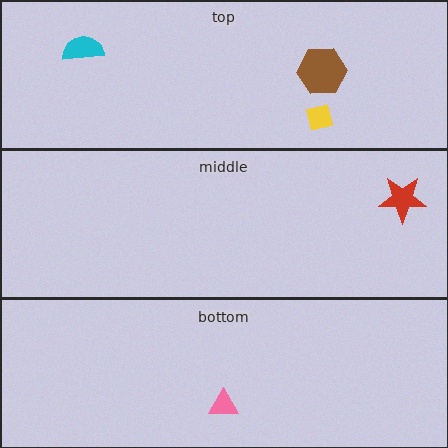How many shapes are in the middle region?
1.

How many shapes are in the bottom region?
1.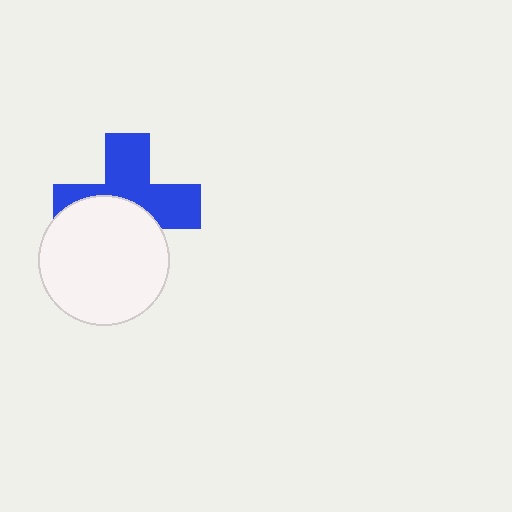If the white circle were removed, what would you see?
You would see the complete blue cross.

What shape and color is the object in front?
The object in front is a white circle.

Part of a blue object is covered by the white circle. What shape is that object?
It is a cross.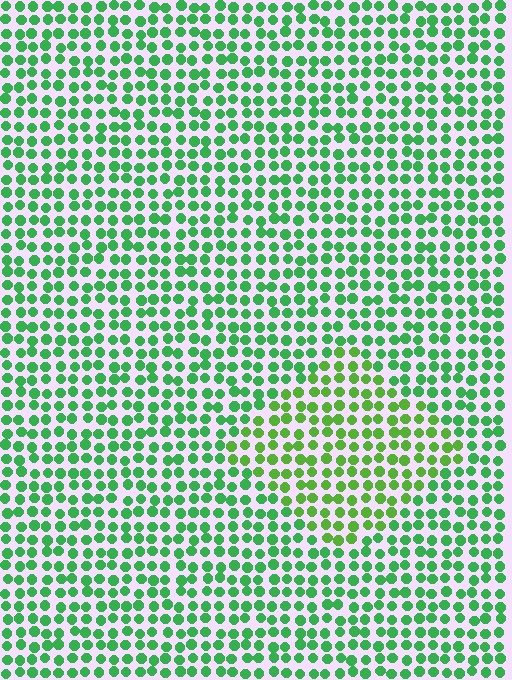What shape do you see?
I see a diamond.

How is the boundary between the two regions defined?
The boundary is defined purely by a slight shift in hue (about 27 degrees). Spacing, size, and orientation are identical on both sides.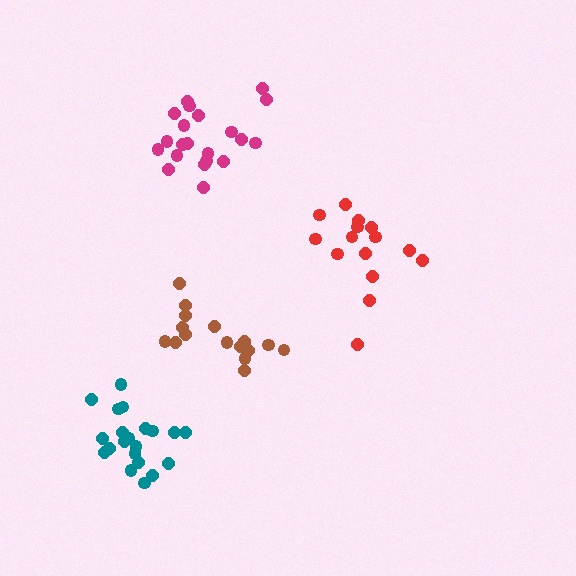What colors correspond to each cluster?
The clusters are colored: red, teal, brown, magenta.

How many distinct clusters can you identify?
There are 4 distinct clusters.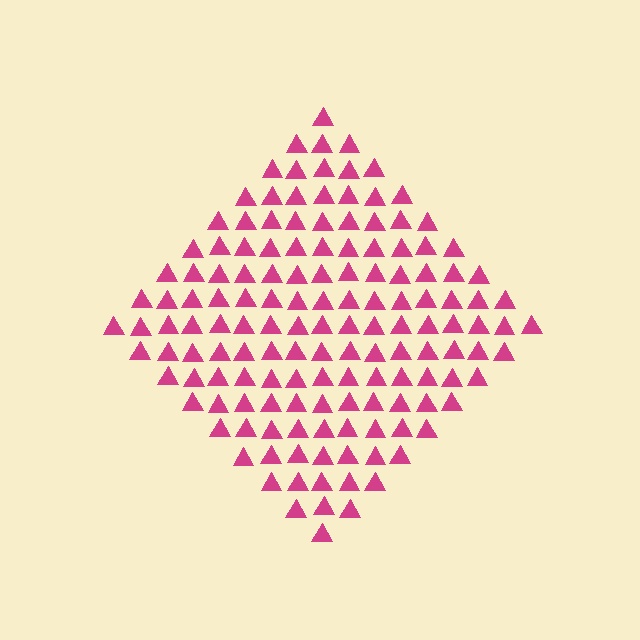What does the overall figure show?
The overall figure shows a diamond.